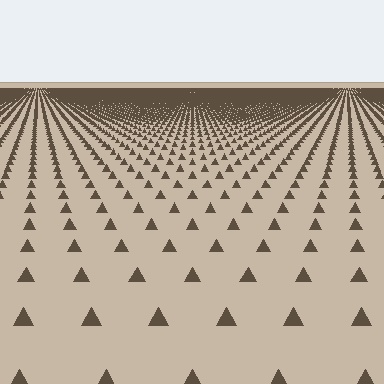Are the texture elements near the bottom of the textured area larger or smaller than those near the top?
Larger. Near the bottom, elements are closer to the viewer and appear at a bigger on-screen size.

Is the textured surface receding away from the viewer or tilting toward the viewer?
The surface is receding away from the viewer. Texture elements get smaller and denser toward the top.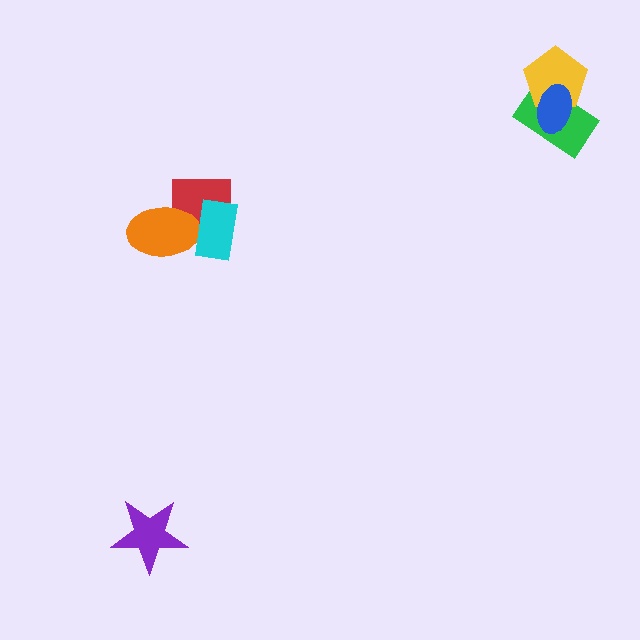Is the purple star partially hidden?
No, no other shape covers it.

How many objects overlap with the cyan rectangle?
2 objects overlap with the cyan rectangle.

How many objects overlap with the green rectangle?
2 objects overlap with the green rectangle.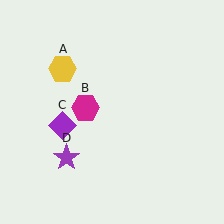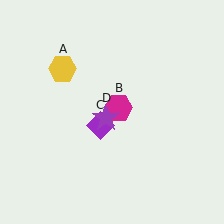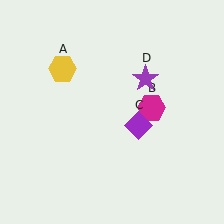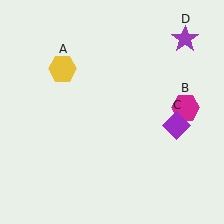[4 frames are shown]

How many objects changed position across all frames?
3 objects changed position: magenta hexagon (object B), purple diamond (object C), purple star (object D).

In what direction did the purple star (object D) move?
The purple star (object D) moved up and to the right.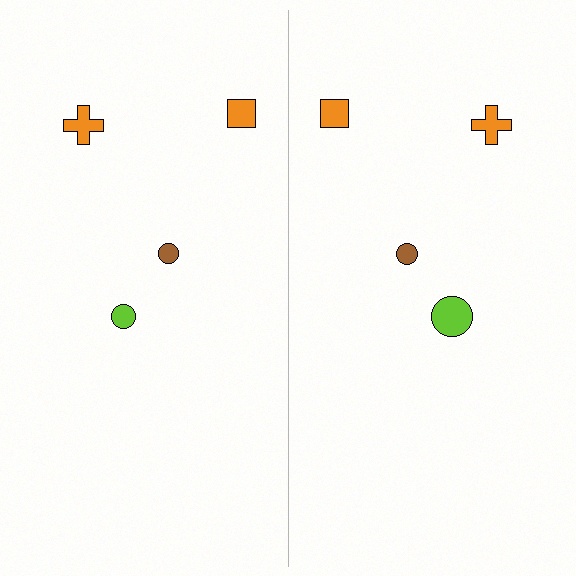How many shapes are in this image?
There are 8 shapes in this image.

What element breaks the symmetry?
The lime circle on the right side has a different size than its mirror counterpart.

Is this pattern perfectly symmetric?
No, the pattern is not perfectly symmetric. The lime circle on the right side has a different size than its mirror counterpart.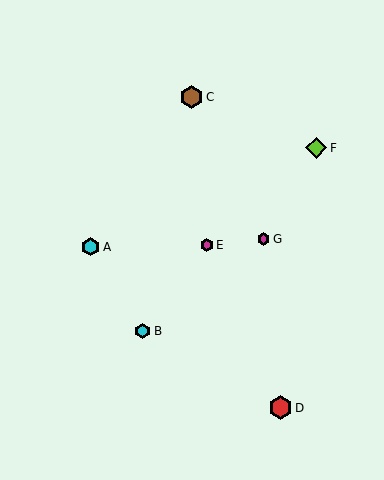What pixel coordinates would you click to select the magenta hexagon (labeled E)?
Click at (207, 245) to select the magenta hexagon E.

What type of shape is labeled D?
Shape D is a red hexagon.